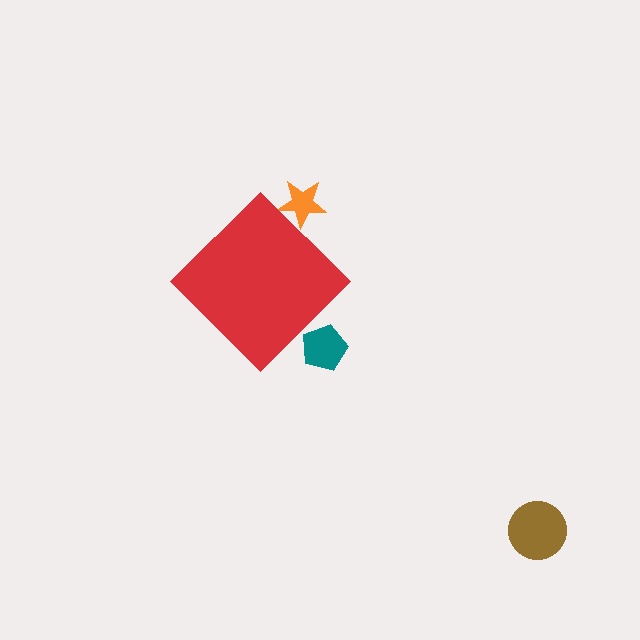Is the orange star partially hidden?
Yes, the orange star is partially hidden behind the red diamond.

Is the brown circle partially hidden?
No, the brown circle is fully visible.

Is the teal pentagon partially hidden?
Yes, the teal pentagon is partially hidden behind the red diamond.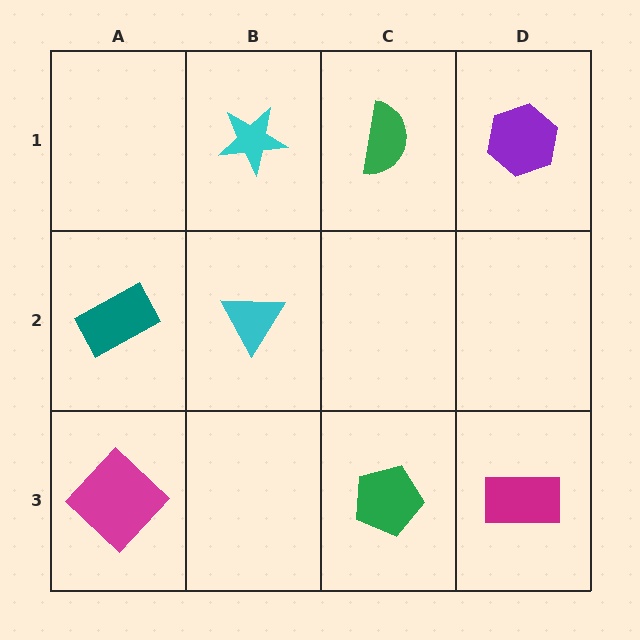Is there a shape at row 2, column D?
No, that cell is empty.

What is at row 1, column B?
A cyan star.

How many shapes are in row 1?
3 shapes.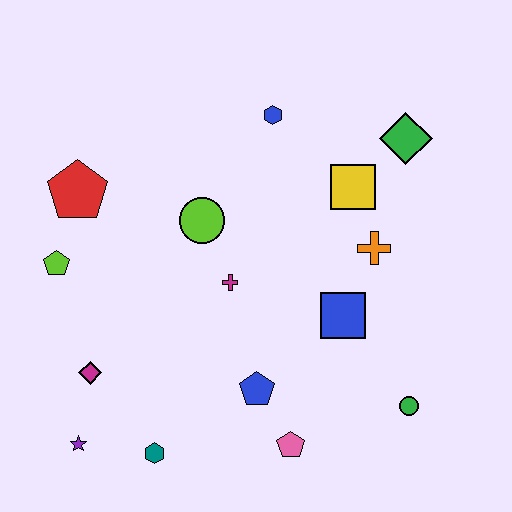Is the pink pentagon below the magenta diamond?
Yes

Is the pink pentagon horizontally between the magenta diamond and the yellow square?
Yes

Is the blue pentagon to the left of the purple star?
No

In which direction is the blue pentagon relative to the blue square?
The blue pentagon is to the left of the blue square.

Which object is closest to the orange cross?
The yellow square is closest to the orange cross.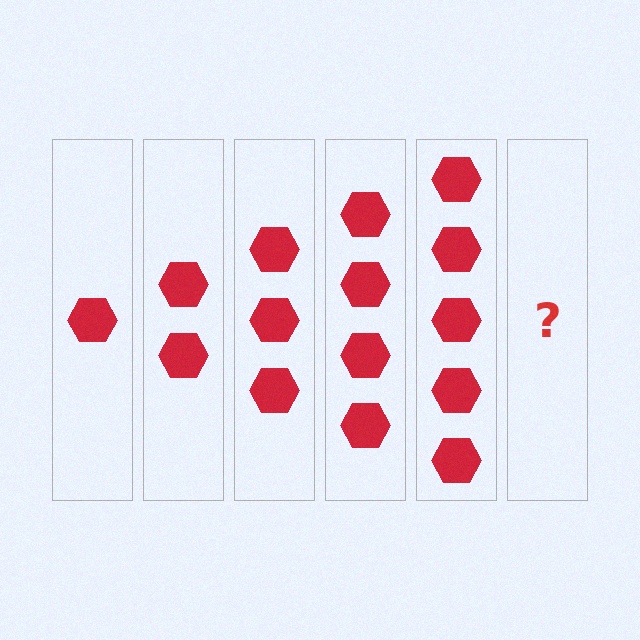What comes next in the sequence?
The next element should be 6 hexagons.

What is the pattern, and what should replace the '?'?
The pattern is that each step adds one more hexagon. The '?' should be 6 hexagons.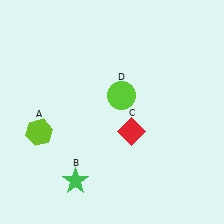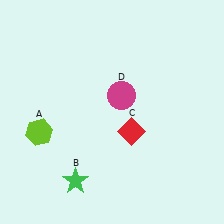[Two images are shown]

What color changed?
The circle (D) changed from lime in Image 1 to magenta in Image 2.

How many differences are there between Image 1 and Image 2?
There is 1 difference between the two images.